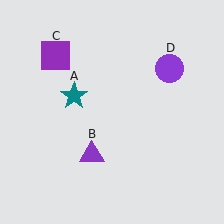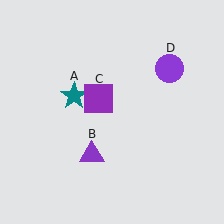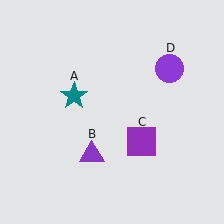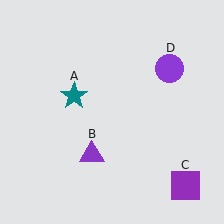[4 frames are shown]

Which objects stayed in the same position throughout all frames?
Teal star (object A) and purple triangle (object B) and purple circle (object D) remained stationary.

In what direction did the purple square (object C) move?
The purple square (object C) moved down and to the right.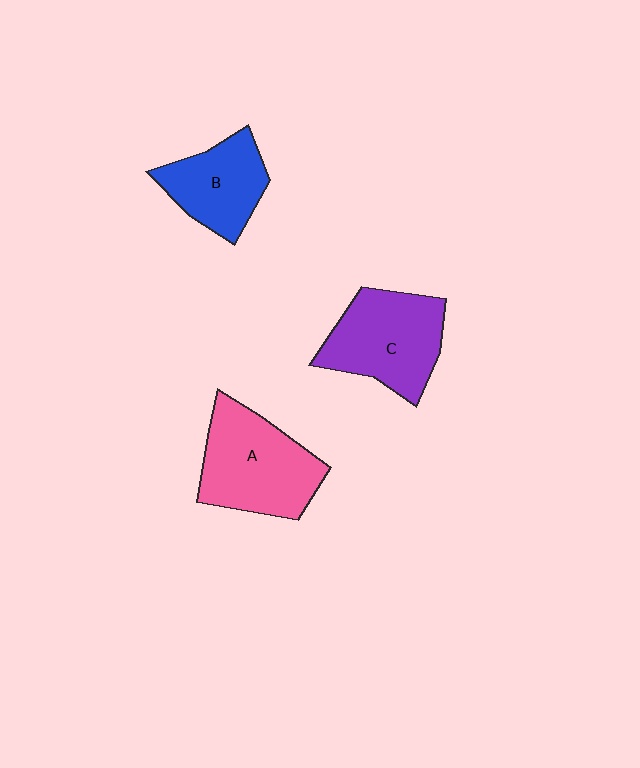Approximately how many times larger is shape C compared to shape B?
Approximately 1.3 times.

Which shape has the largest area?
Shape A (pink).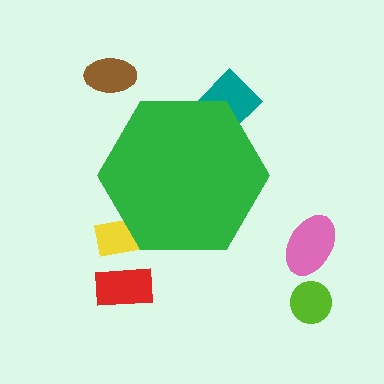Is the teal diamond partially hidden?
Yes, the teal diamond is partially hidden behind the green hexagon.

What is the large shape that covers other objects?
A green hexagon.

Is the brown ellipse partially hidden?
No, the brown ellipse is fully visible.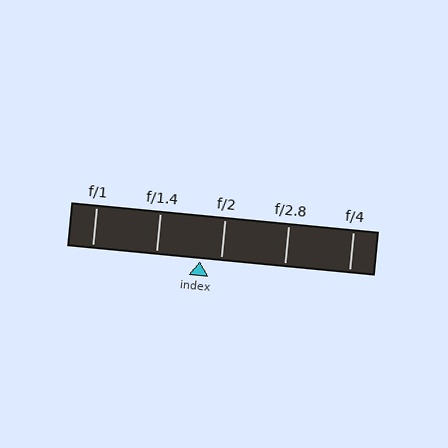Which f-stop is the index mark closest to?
The index mark is closest to f/2.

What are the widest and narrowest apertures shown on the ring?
The widest aperture shown is f/1 and the narrowest is f/4.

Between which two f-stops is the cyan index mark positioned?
The index mark is between f/1.4 and f/2.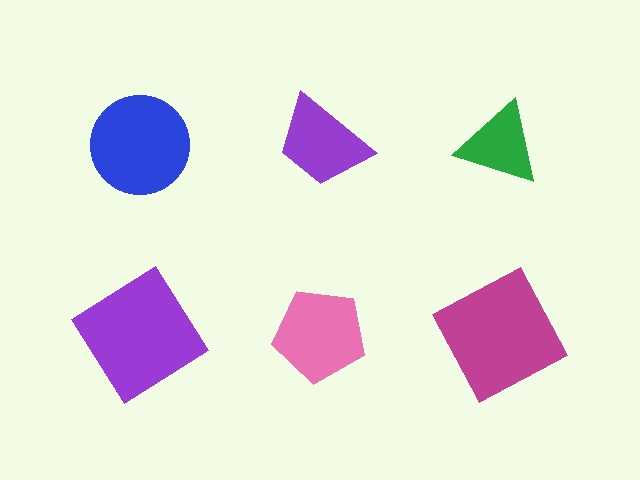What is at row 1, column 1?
A blue circle.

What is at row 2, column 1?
A purple diamond.